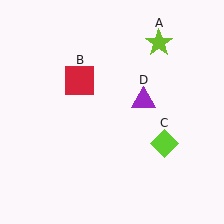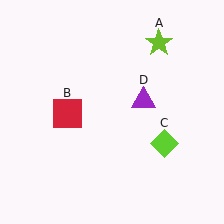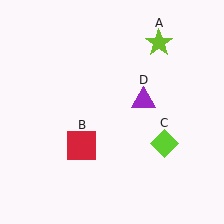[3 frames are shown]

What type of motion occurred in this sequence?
The red square (object B) rotated counterclockwise around the center of the scene.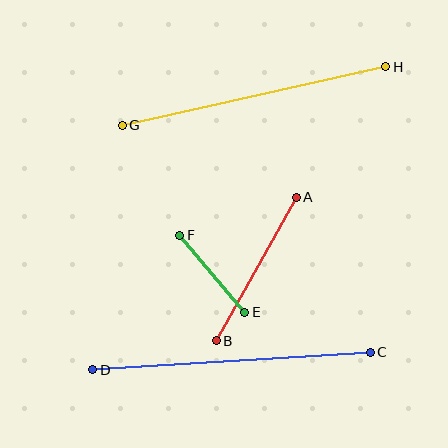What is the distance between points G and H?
The distance is approximately 270 pixels.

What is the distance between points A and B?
The distance is approximately 164 pixels.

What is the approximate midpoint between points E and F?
The midpoint is at approximately (212, 274) pixels.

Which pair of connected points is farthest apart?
Points C and D are farthest apart.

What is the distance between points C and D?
The distance is approximately 278 pixels.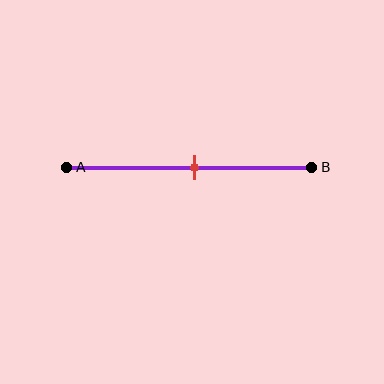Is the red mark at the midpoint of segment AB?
Yes, the mark is approximately at the midpoint.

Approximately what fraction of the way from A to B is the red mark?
The red mark is approximately 50% of the way from A to B.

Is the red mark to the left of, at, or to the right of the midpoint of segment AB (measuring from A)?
The red mark is approximately at the midpoint of segment AB.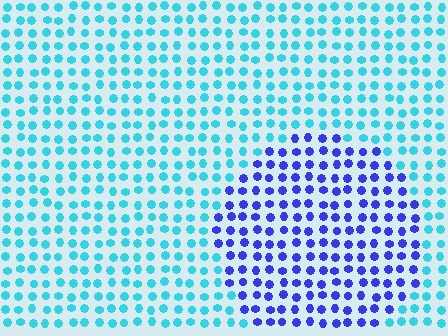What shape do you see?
I see a circle.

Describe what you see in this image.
The image is filled with small cyan elements in a uniform arrangement. A circle-shaped region is visible where the elements are tinted to a slightly different hue, forming a subtle color boundary.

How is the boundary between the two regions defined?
The boundary is defined purely by a slight shift in hue (about 53 degrees). Spacing, size, and orientation are identical on both sides.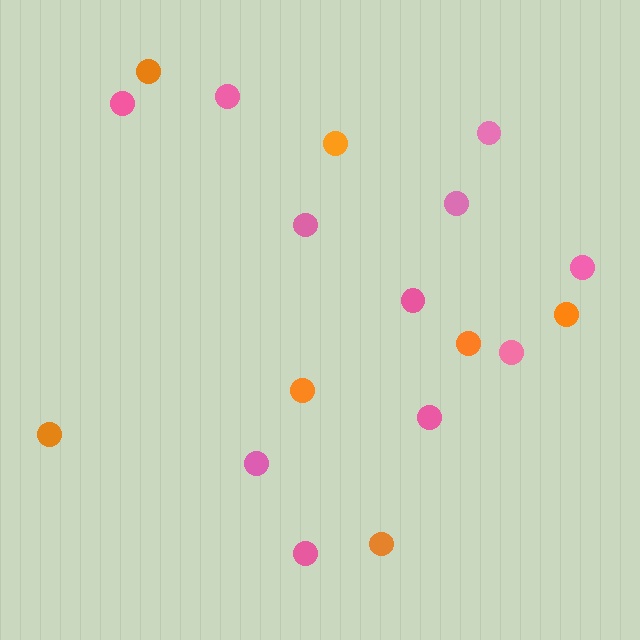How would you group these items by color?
There are 2 groups: one group of orange circles (7) and one group of pink circles (11).